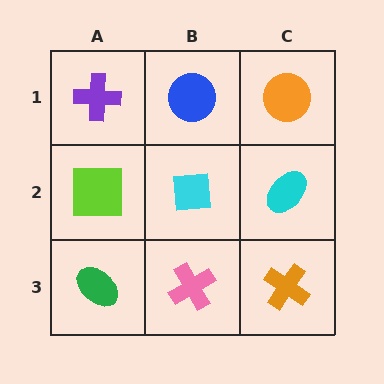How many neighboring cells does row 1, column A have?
2.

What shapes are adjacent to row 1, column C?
A cyan ellipse (row 2, column C), a blue circle (row 1, column B).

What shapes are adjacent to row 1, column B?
A cyan square (row 2, column B), a purple cross (row 1, column A), an orange circle (row 1, column C).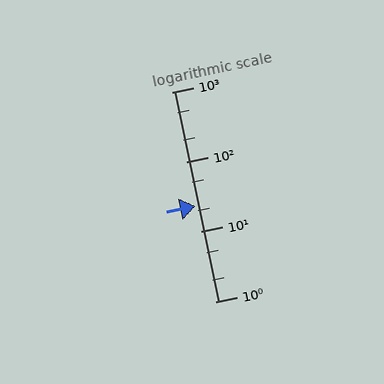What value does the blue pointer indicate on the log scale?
The pointer indicates approximately 23.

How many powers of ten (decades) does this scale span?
The scale spans 3 decades, from 1 to 1000.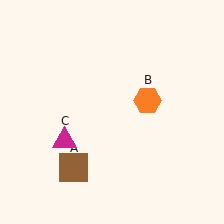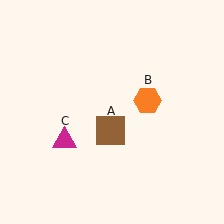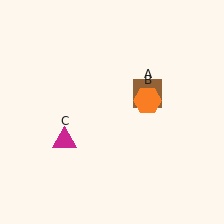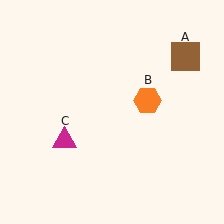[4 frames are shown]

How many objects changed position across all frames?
1 object changed position: brown square (object A).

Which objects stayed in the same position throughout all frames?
Orange hexagon (object B) and magenta triangle (object C) remained stationary.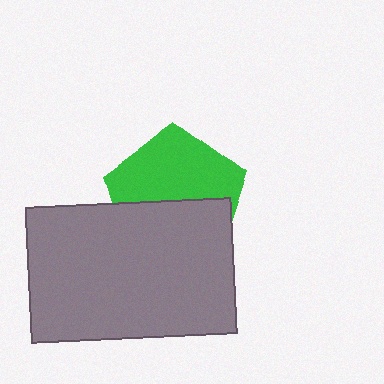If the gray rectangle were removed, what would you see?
You would see the complete green pentagon.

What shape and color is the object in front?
The object in front is a gray rectangle.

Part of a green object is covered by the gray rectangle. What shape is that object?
It is a pentagon.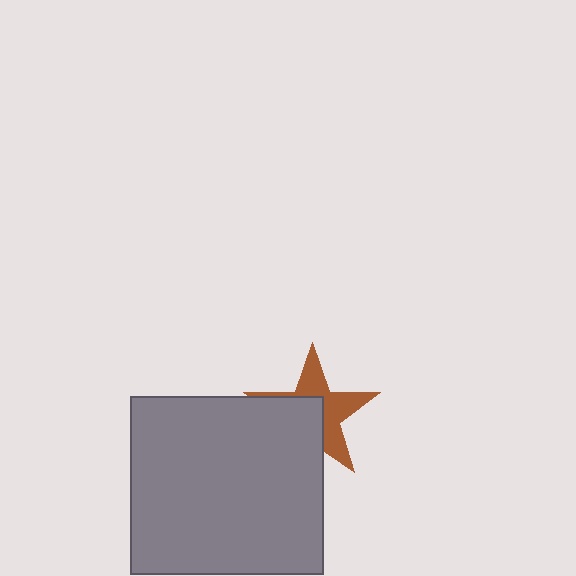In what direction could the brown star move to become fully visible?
The brown star could move toward the upper-right. That would shift it out from behind the gray rectangle entirely.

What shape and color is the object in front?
The object in front is a gray rectangle.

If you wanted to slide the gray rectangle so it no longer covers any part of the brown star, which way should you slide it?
Slide it toward the lower-left — that is the most direct way to separate the two shapes.